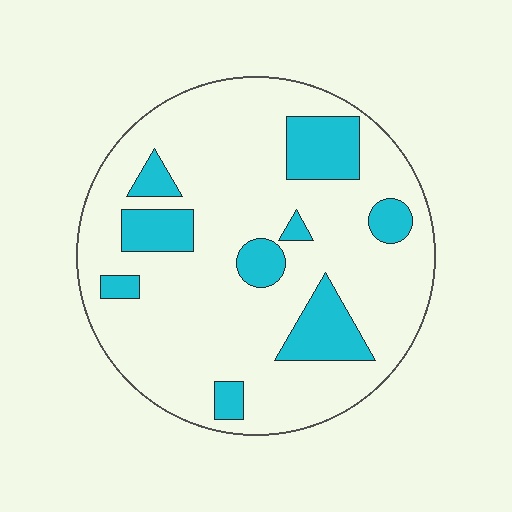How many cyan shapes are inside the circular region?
9.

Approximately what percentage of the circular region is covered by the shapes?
Approximately 20%.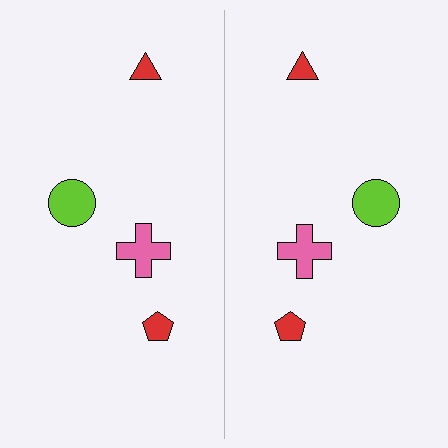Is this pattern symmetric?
Yes, this pattern has bilateral (reflection) symmetry.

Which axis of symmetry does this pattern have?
The pattern has a vertical axis of symmetry running through the center of the image.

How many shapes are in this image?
There are 8 shapes in this image.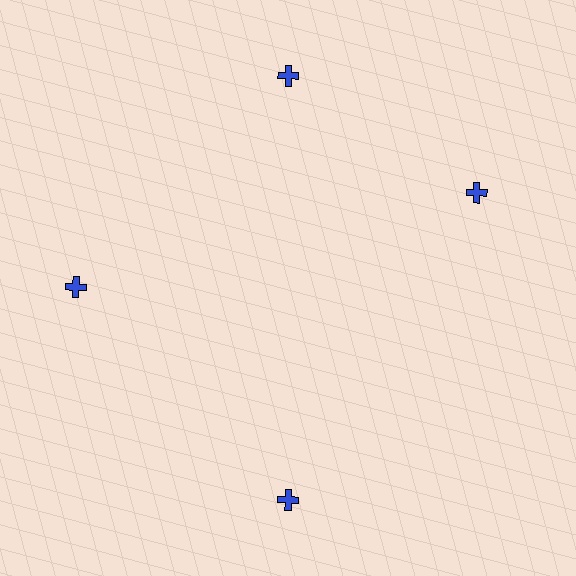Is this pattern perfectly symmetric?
No. The 4 blue crosses are arranged in a ring, but one element near the 3 o'clock position is rotated out of alignment along the ring, breaking the 4-fold rotational symmetry.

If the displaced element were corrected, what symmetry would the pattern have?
It would have 4-fold rotational symmetry — the pattern would map onto itself every 90 degrees.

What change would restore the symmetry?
The symmetry would be restored by rotating it back into even spacing with its neighbors so that all 4 crosses sit at equal angles and equal distance from the center.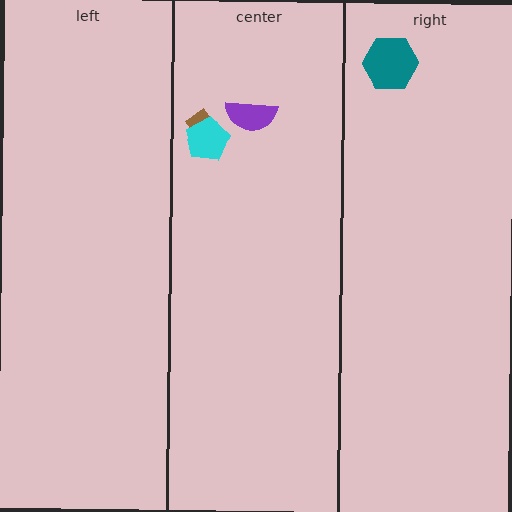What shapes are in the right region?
The teal hexagon.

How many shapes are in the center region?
3.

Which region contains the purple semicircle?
The center region.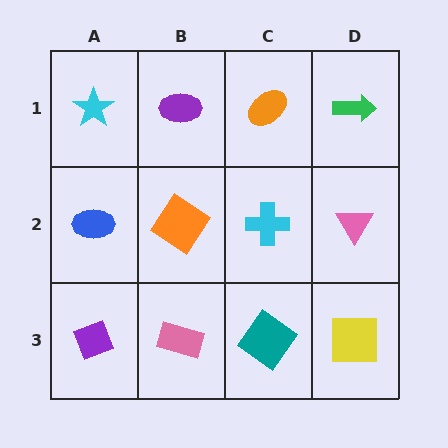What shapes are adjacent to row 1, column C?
A cyan cross (row 2, column C), a purple ellipse (row 1, column B), a green arrow (row 1, column D).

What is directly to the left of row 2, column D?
A cyan cross.